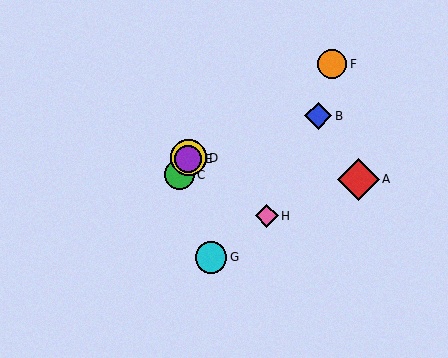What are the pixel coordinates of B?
Object B is at (318, 116).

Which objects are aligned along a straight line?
Objects C, D, E are aligned along a straight line.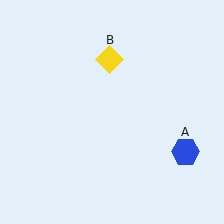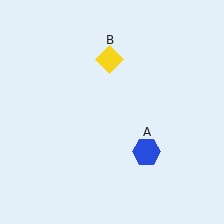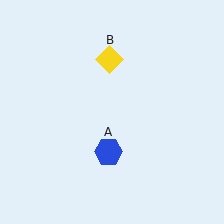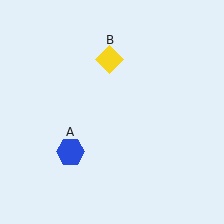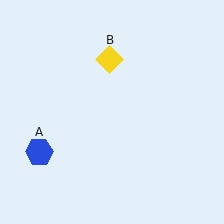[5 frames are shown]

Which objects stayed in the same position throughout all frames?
Yellow diamond (object B) remained stationary.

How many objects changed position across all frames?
1 object changed position: blue hexagon (object A).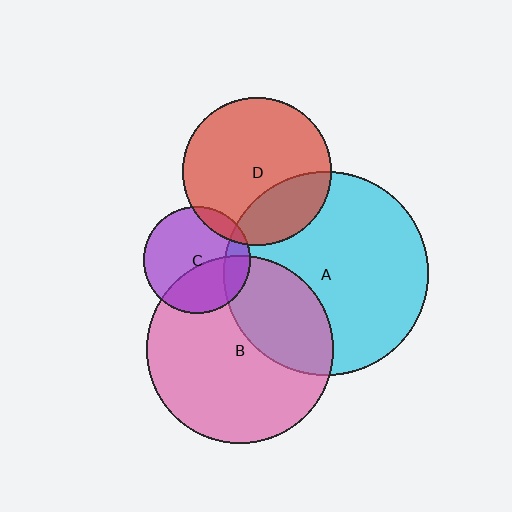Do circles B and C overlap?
Yes.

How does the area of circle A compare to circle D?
Approximately 1.9 times.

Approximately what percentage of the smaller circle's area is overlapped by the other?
Approximately 35%.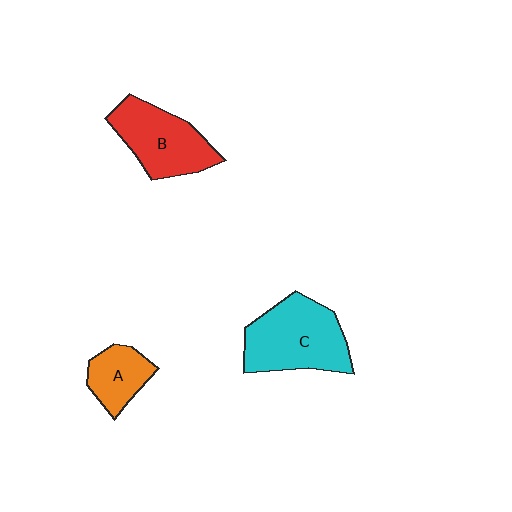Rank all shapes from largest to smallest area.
From largest to smallest: C (cyan), B (red), A (orange).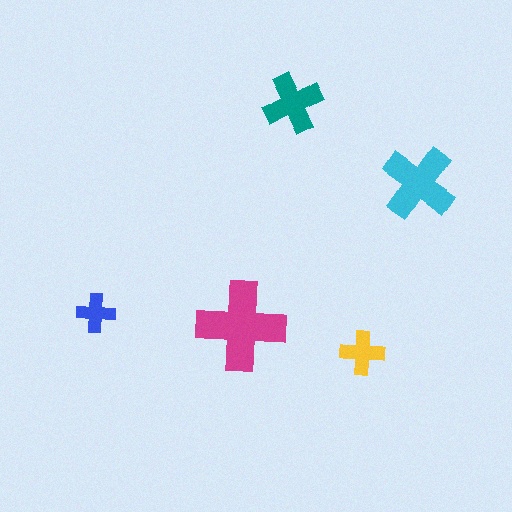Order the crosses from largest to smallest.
the magenta one, the cyan one, the teal one, the yellow one, the blue one.